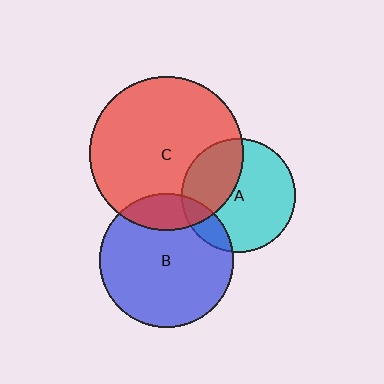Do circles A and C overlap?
Yes.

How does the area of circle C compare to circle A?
Approximately 1.8 times.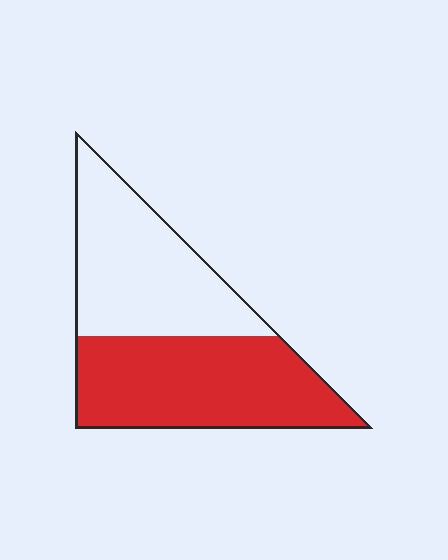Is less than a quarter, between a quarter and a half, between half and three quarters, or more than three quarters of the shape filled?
Between half and three quarters.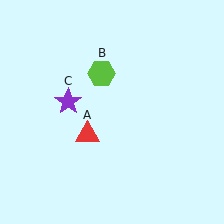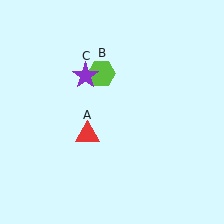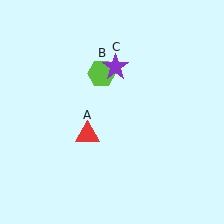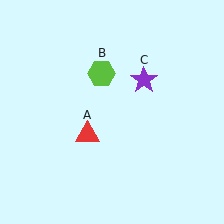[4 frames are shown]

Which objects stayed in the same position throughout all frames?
Red triangle (object A) and lime hexagon (object B) remained stationary.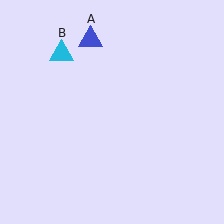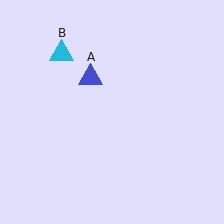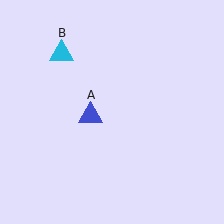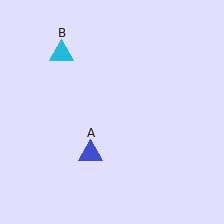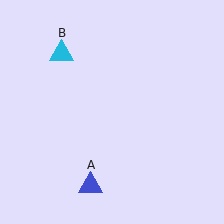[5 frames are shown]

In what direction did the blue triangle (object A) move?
The blue triangle (object A) moved down.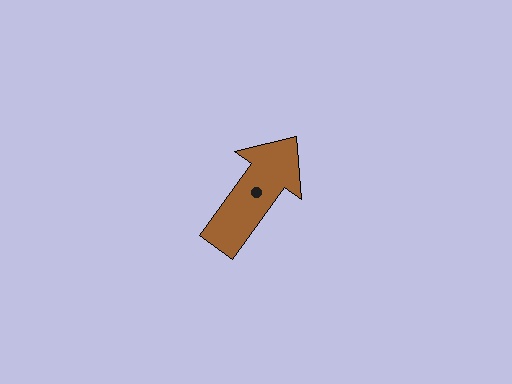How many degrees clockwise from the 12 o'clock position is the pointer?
Approximately 36 degrees.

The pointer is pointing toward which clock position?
Roughly 1 o'clock.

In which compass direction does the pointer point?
Northeast.